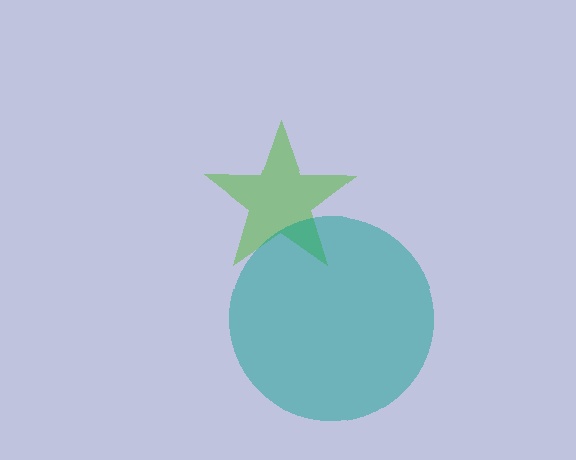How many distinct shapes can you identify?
There are 2 distinct shapes: a lime star, a teal circle.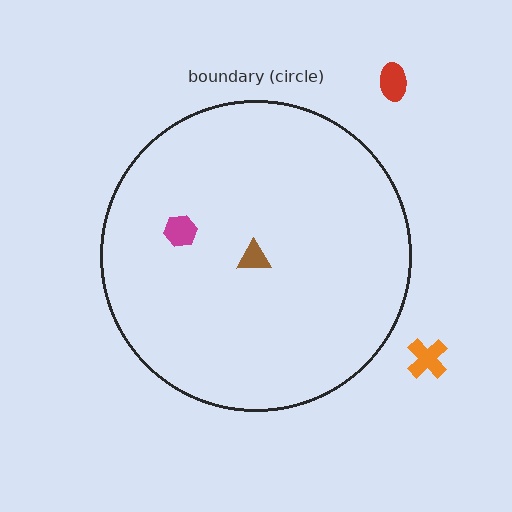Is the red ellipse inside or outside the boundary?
Outside.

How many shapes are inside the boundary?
2 inside, 2 outside.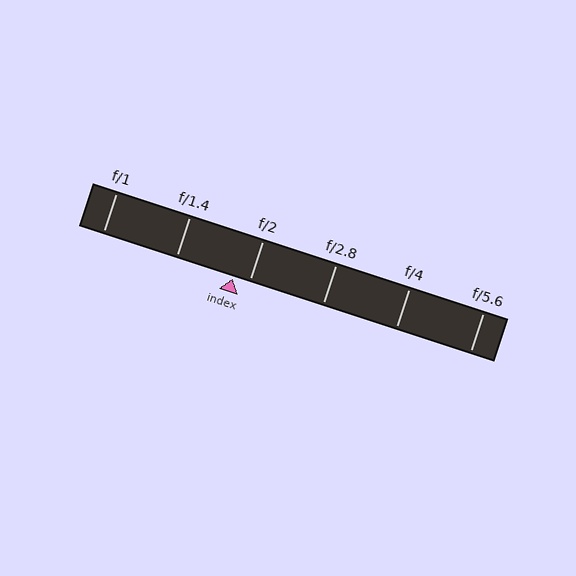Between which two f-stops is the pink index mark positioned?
The index mark is between f/1.4 and f/2.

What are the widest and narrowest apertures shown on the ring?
The widest aperture shown is f/1 and the narrowest is f/5.6.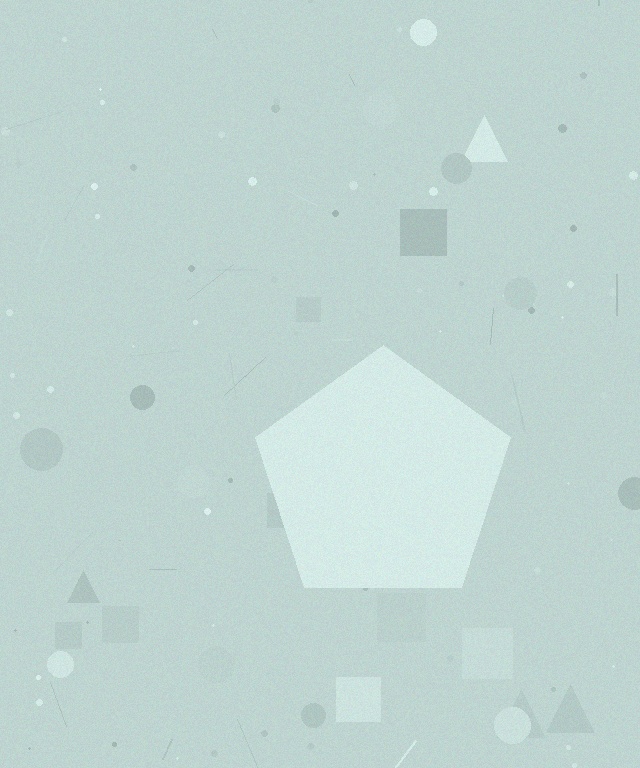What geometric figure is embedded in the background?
A pentagon is embedded in the background.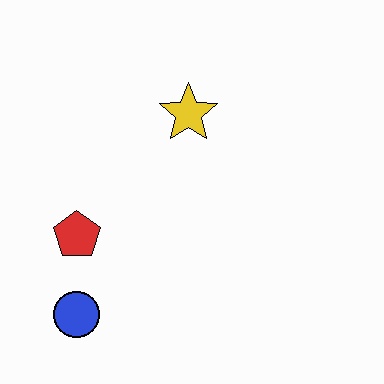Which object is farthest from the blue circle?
The yellow star is farthest from the blue circle.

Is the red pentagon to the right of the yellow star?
No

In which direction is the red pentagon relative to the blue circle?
The red pentagon is above the blue circle.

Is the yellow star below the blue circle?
No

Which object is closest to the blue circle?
The red pentagon is closest to the blue circle.